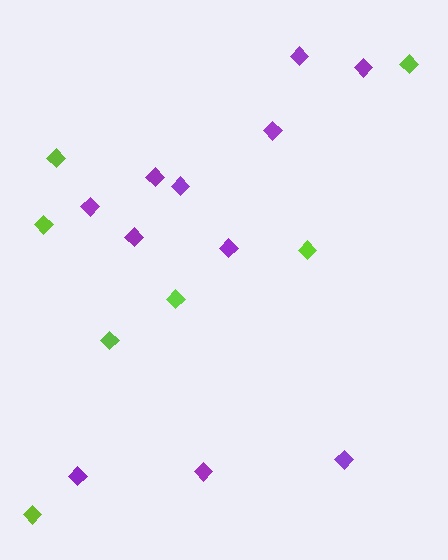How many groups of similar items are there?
There are 2 groups: one group of lime diamonds (7) and one group of purple diamonds (11).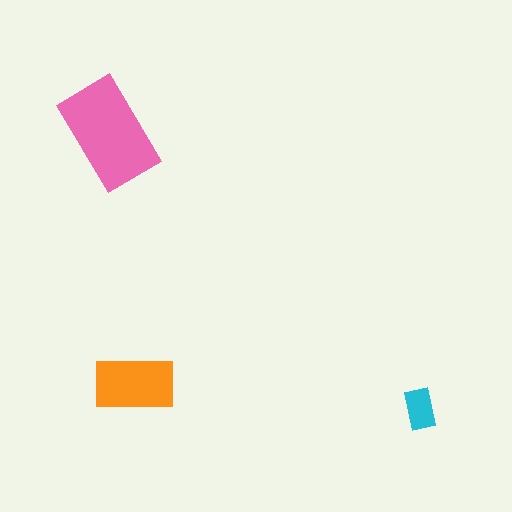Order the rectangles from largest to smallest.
the pink one, the orange one, the cyan one.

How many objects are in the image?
There are 3 objects in the image.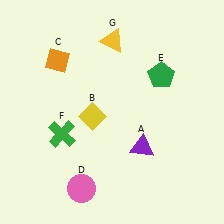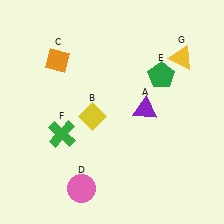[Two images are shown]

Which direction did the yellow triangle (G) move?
The yellow triangle (G) moved right.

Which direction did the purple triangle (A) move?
The purple triangle (A) moved up.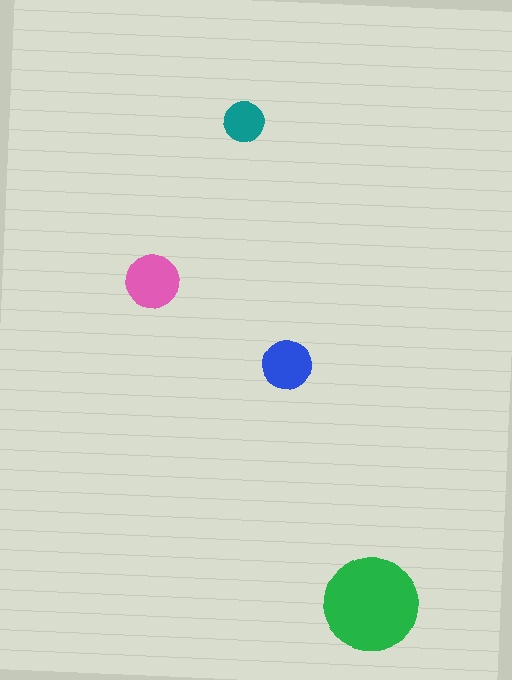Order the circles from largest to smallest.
the green one, the pink one, the blue one, the teal one.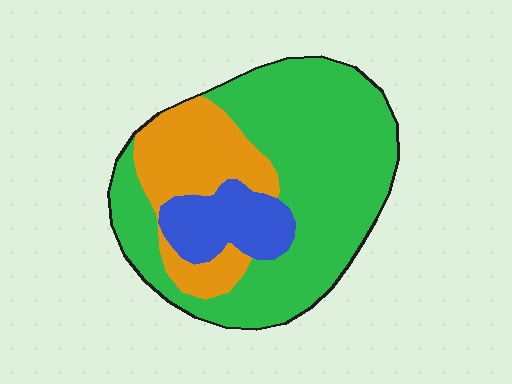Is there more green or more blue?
Green.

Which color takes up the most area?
Green, at roughly 65%.